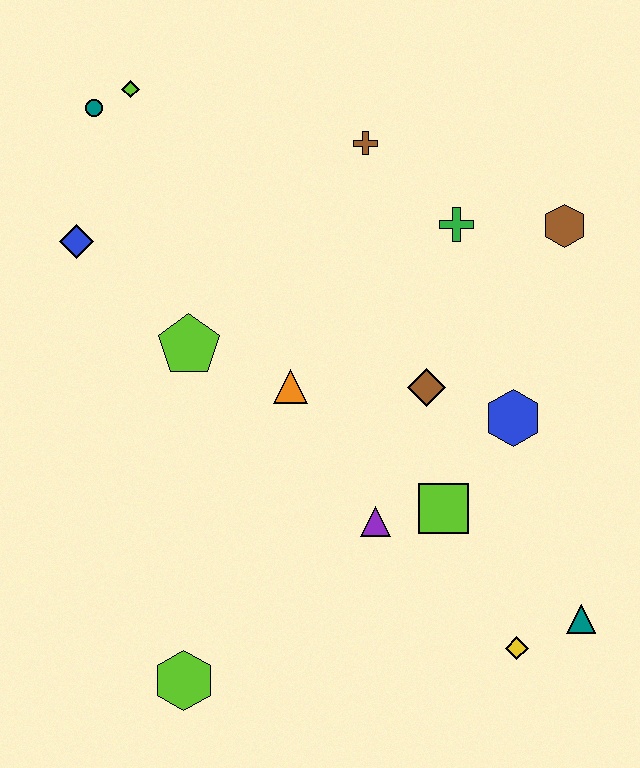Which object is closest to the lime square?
The purple triangle is closest to the lime square.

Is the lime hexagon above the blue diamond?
No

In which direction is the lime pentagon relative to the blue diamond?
The lime pentagon is to the right of the blue diamond.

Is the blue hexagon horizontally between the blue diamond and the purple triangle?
No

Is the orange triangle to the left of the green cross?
Yes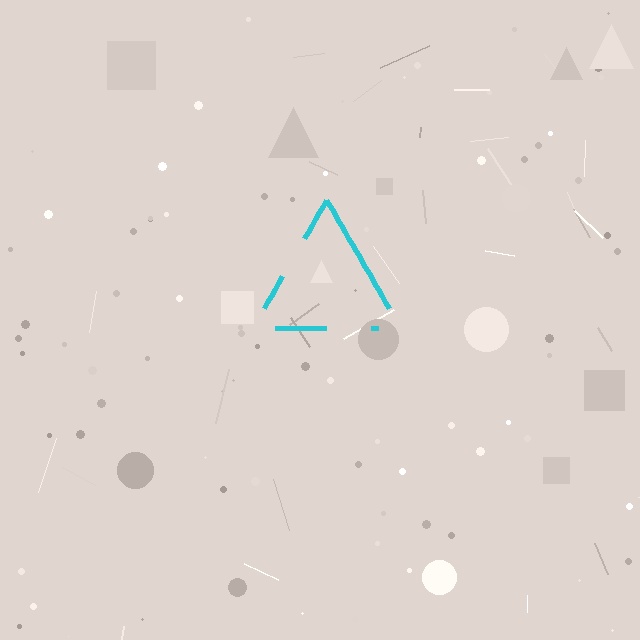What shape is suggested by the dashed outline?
The dashed outline suggests a triangle.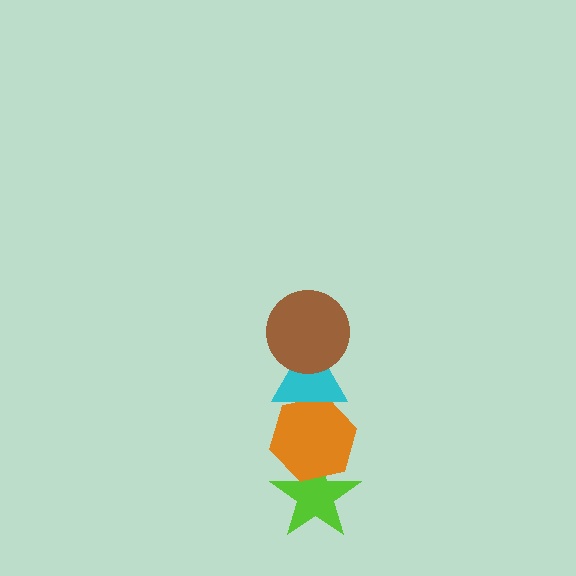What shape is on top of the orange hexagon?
The cyan triangle is on top of the orange hexagon.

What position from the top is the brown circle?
The brown circle is 1st from the top.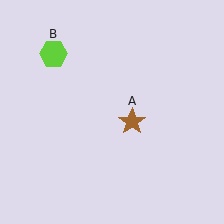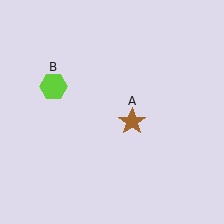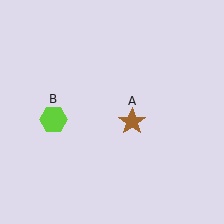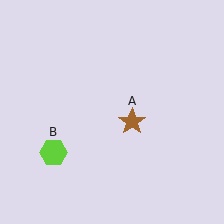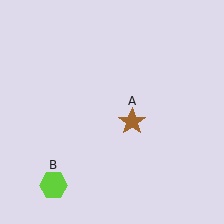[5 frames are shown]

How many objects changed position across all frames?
1 object changed position: lime hexagon (object B).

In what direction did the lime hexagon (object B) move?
The lime hexagon (object B) moved down.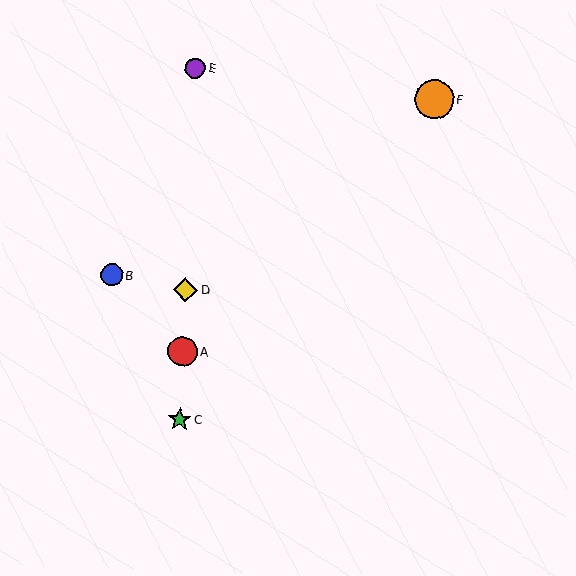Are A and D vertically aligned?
Yes, both are at x≈183.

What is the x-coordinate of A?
Object A is at x≈183.